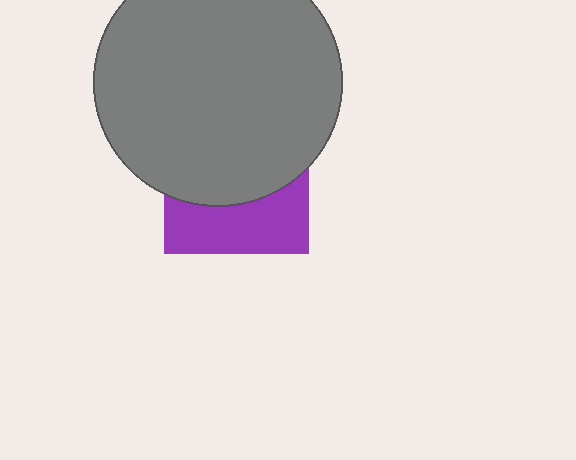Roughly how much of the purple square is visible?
A small part of it is visible (roughly 39%).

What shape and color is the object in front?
The object in front is a gray circle.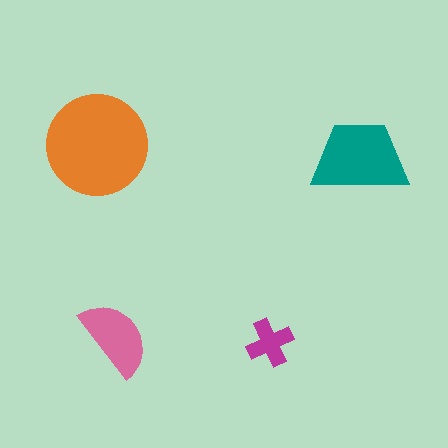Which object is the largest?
The orange circle.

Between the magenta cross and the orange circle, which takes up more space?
The orange circle.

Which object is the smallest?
The magenta cross.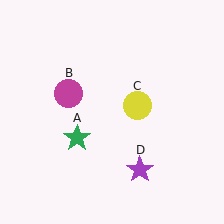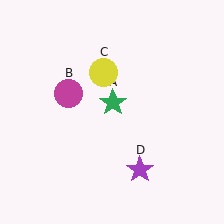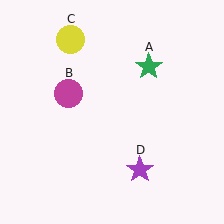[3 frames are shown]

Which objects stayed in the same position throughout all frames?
Magenta circle (object B) and purple star (object D) remained stationary.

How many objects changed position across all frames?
2 objects changed position: green star (object A), yellow circle (object C).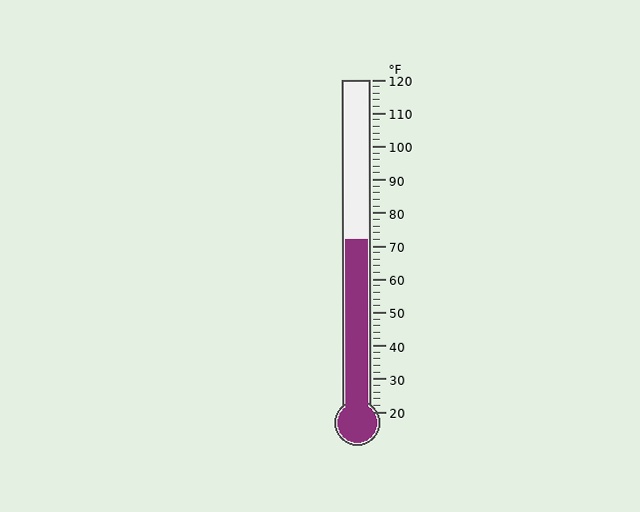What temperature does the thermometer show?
The thermometer shows approximately 72°F.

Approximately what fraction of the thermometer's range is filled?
The thermometer is filled to approximately 50% of its range.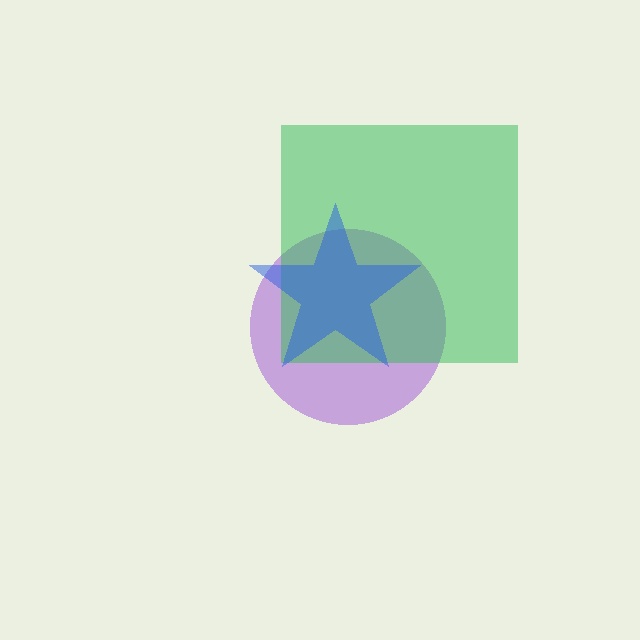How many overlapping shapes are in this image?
There are 3 overlapping shapes in the image.